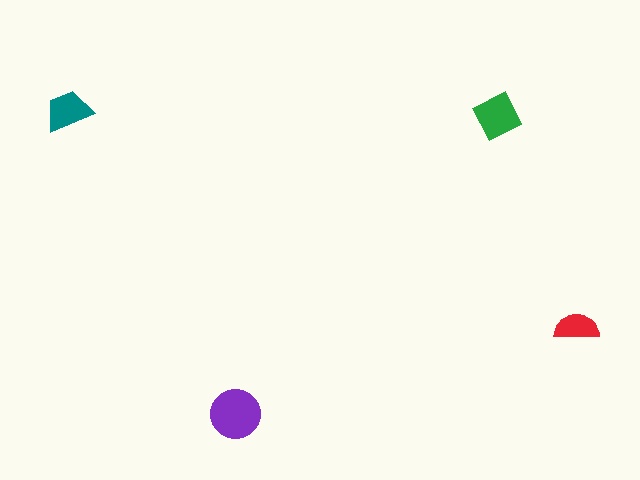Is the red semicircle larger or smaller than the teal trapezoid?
Smaller.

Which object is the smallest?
The red semicircle.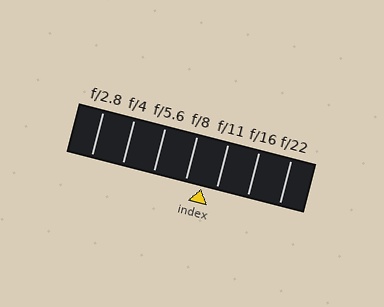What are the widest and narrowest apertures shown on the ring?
The widest aperture shown is f/2.8 and the narrowest is f/22.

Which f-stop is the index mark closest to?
The index mark is closest to f/11.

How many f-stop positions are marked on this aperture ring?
There are 7 f-stop positions marked.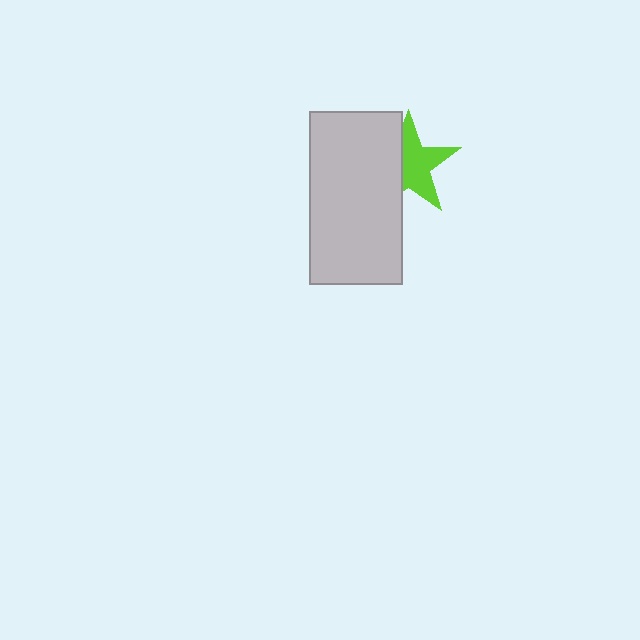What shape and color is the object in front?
The object in front is a light gray rectangle.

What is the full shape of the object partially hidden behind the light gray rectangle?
The partially hidden object is a lime star.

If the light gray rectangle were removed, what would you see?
You would see the complete lime star.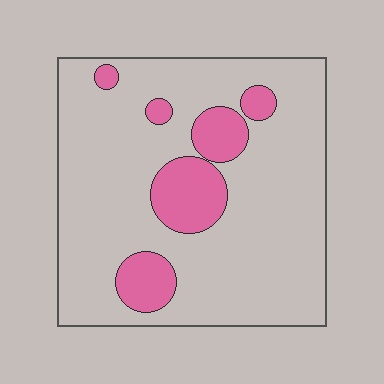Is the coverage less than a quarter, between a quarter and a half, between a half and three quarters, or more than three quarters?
Less than a quarter.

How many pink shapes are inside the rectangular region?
6.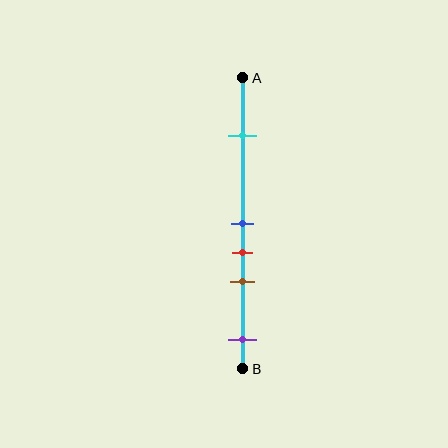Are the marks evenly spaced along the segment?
No, the marks are not evenly spaced.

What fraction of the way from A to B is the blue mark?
The blue mark is approximately 50% (0.5) of the way from A to B.